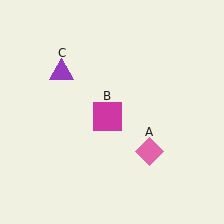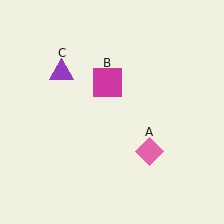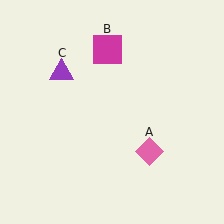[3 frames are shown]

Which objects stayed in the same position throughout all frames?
Pink diamond (object A) and purple triangle (object C) remained stationary.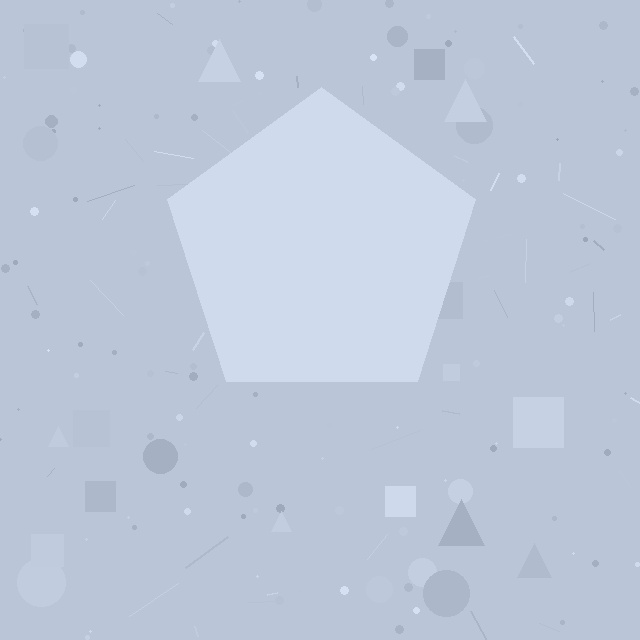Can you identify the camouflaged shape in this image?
The camouflaged shape is a pentagon.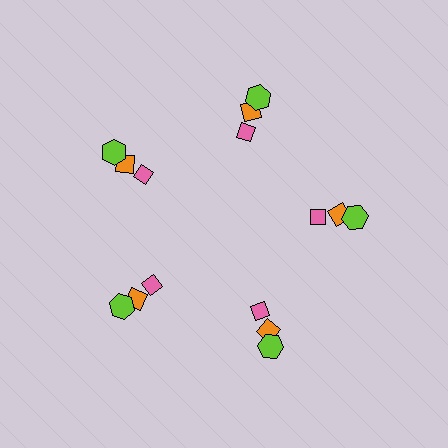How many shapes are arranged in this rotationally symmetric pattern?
There are 15 shapes, arranged in 5 groups of 3.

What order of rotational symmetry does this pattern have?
This pattern has 5-fold rotational symmetry.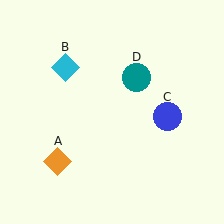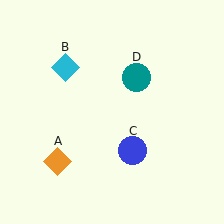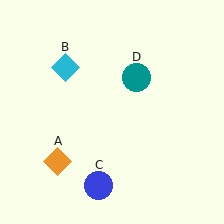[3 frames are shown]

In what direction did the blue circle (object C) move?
The blue circle (object C) moved down and to the left.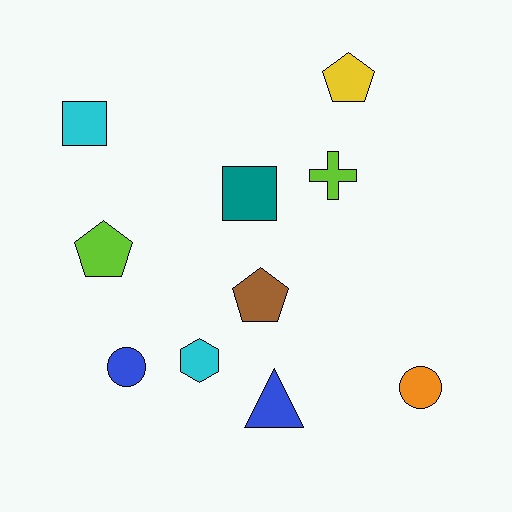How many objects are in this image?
There are 10 objects.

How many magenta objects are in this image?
There are no magenta objects.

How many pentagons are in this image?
There are 3 pentagons.